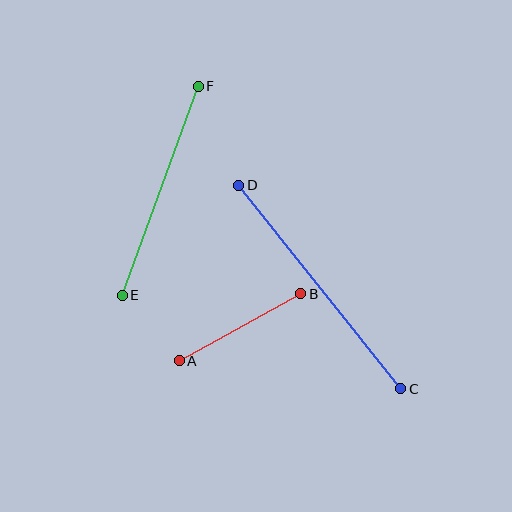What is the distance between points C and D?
The distance is approximately 260 pixels.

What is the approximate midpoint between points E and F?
The midpoint is at approximately (160, 191) pixels.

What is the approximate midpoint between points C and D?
The midpoint is at approximately (320, 287) pixels.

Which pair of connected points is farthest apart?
Points C and D are farthest apart.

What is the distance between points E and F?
The distance is approximately 222 pixels.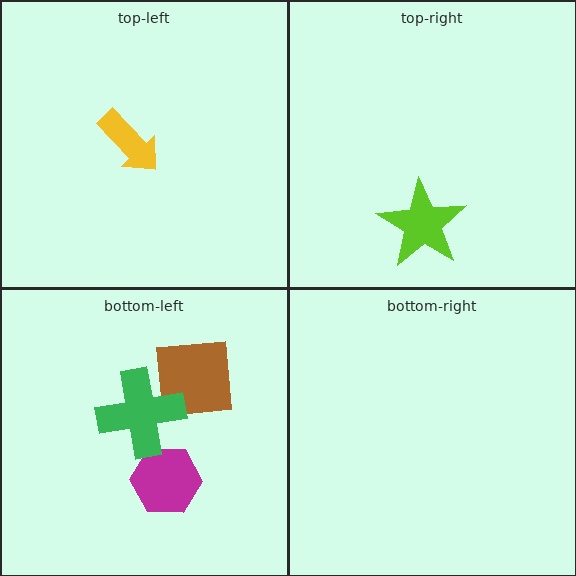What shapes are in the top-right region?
The lime star.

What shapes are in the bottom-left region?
The magenta hexagon, the brown square, the green cross.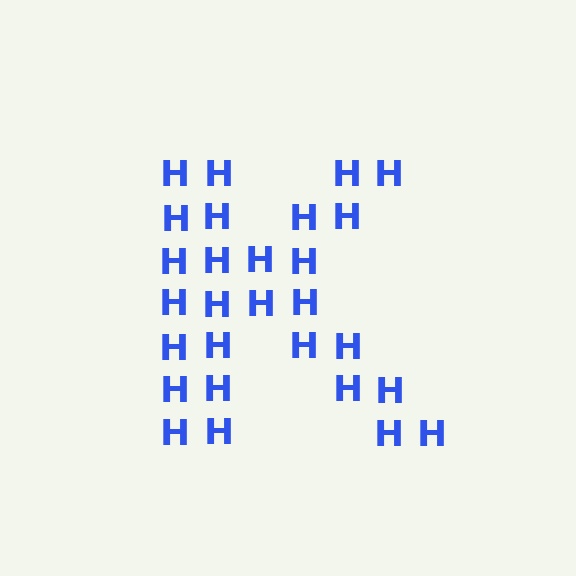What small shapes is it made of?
It is made of small letter H's.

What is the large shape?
The large shape is the letter K.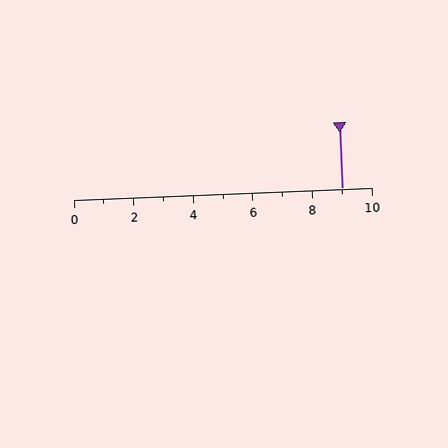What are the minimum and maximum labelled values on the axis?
The axis runs from 0 to 10.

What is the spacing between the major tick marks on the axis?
The major ticks are spaced 2 apart.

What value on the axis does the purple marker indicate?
The marker indicates approximately 9.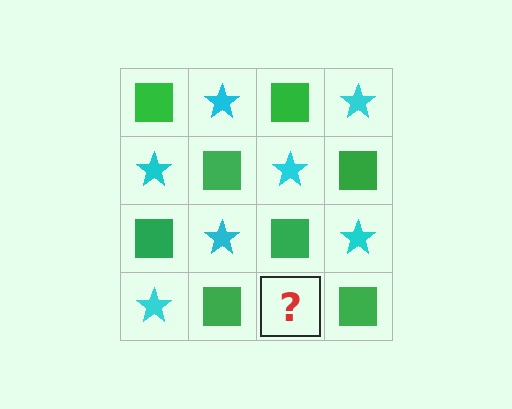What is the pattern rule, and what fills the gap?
The rule is that it alternates green square and cyan star in a checkerboard pattern. The gap should be filled with a cyan star.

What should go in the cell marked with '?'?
The missing cell should contain a cyan star.